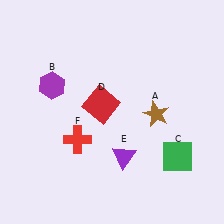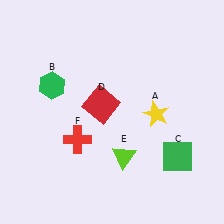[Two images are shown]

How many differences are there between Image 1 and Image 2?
There are 3 differences between the two images.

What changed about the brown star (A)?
In Image 1, A is brown. In Image 2, it changed to yellow.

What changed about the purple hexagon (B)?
In Image 1, B is purple. In Image 2, it changed to green.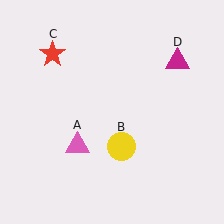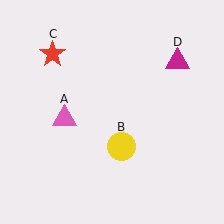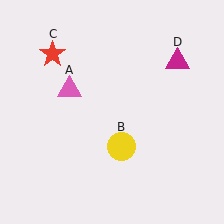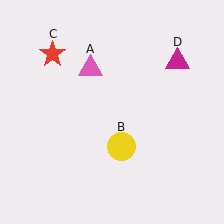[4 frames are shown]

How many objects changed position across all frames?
1 object changed position: pink triangle (object A).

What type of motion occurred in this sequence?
The pink triangle (object A) rotated clockwise around the center of the scene.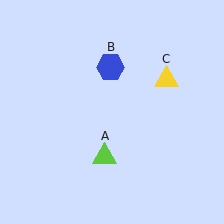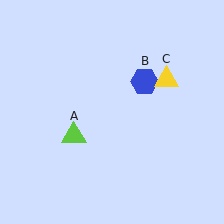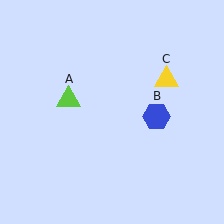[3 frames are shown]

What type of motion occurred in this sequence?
The lime triangle (object A), blue hexagon (object B) rotated clockwise around the center of the scene.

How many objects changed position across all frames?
2 objects changed position: lime triangle (object A), blue hexagon (object B).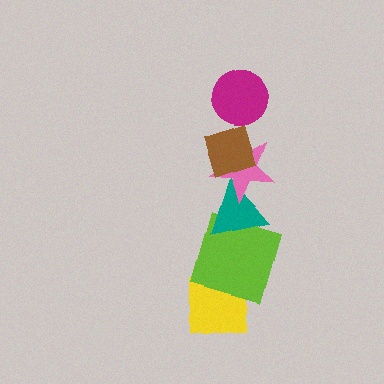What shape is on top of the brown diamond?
The magenta circle is on top of the brown diamond.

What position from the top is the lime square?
The lime square is 5th from the top.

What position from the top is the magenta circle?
The magenta circle is 1st from the top.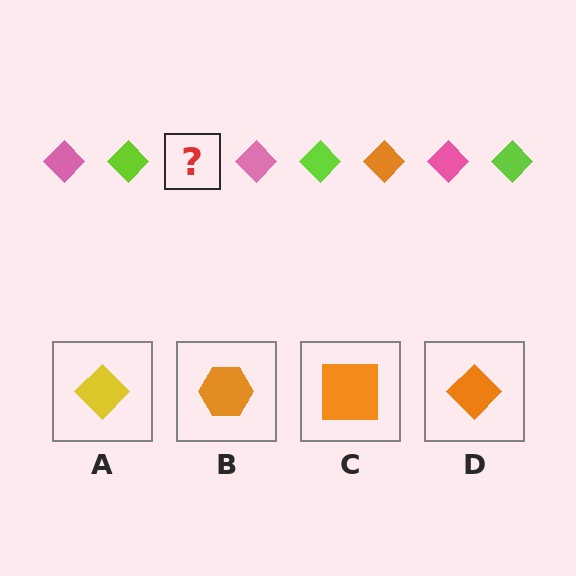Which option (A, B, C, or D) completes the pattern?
D.